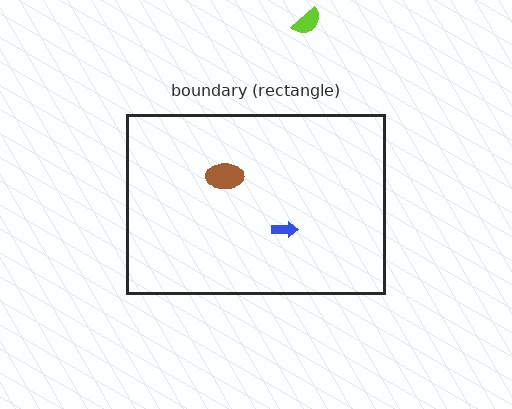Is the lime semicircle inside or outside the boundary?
Outside.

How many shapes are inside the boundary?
2 inside, 1 outside.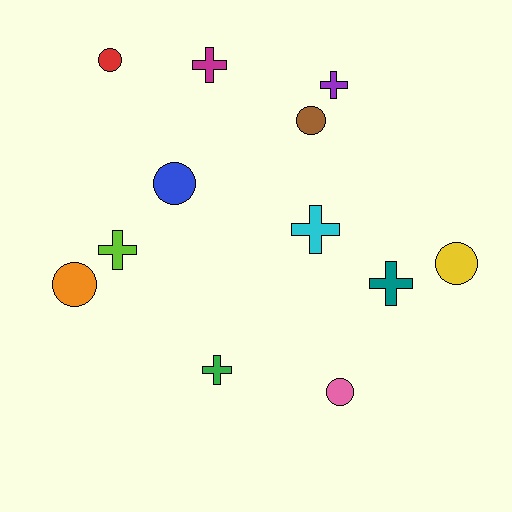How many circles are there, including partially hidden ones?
There are 6 circles.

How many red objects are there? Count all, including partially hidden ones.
There is 1 red object.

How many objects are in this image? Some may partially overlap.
There are 12 objects.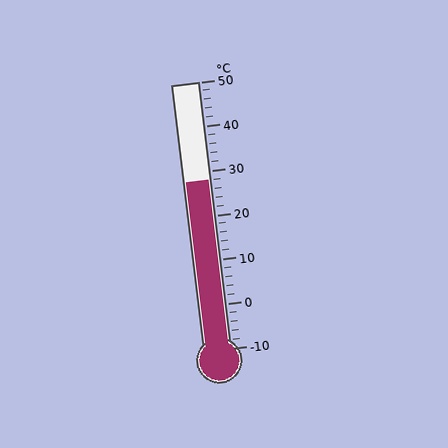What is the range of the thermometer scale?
The thermometer scale ranges from -10°C to 50°C.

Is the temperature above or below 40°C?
The temperature is below 40°C.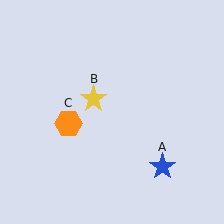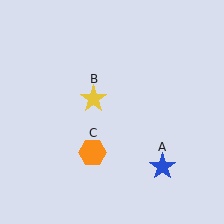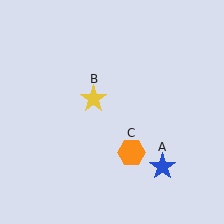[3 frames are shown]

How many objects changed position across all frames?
1 object changed position: orange hexagon (object C).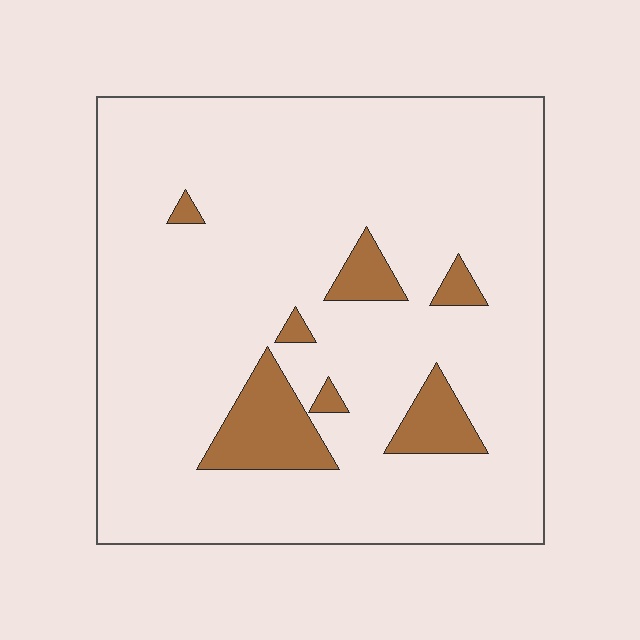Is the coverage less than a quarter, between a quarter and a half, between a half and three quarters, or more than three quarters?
Less than a quarter.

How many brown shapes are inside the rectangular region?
7.